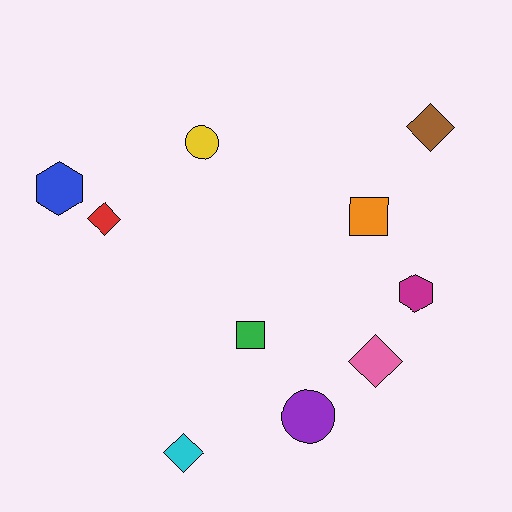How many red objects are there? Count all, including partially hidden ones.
There is 1 red object.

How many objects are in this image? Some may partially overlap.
There are 10 objects.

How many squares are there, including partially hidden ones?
There are 2 squares.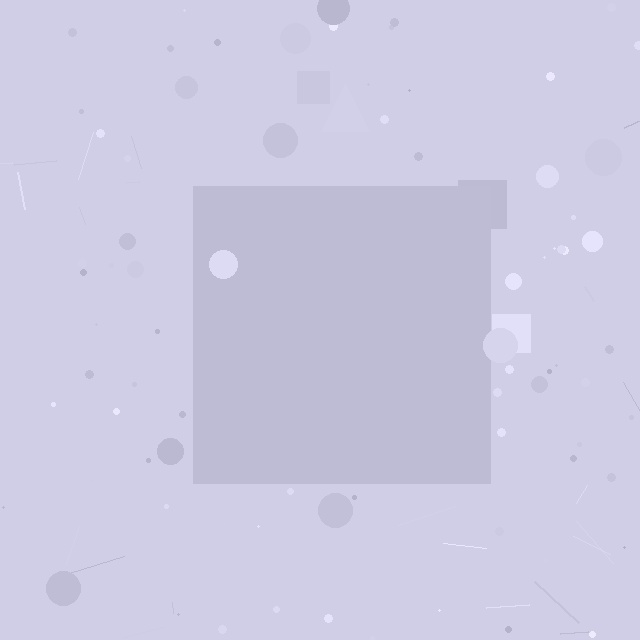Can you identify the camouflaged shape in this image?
The camouflaged shape is a square.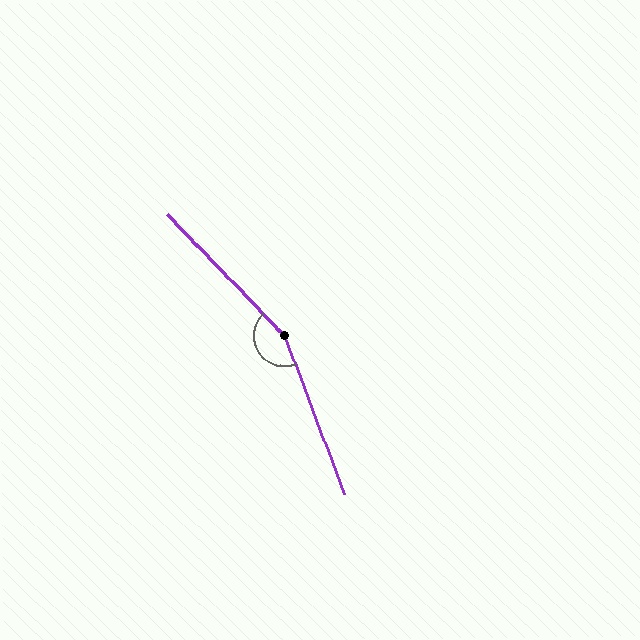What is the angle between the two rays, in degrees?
Approximately 156 degrees.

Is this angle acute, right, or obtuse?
It is obtuse.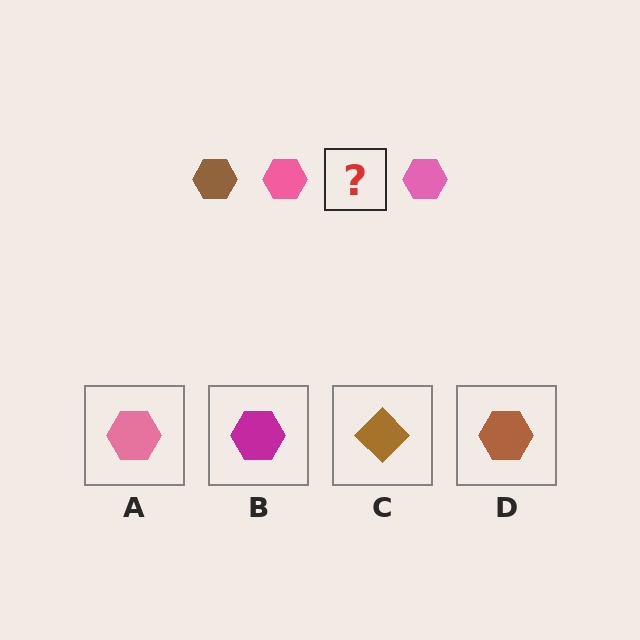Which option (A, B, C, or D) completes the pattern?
D.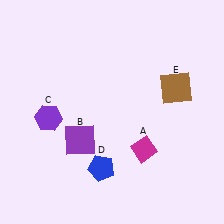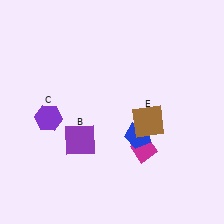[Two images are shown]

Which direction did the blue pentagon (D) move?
The blue pentagon (D) moved right.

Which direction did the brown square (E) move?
The brown square (E) moved down.